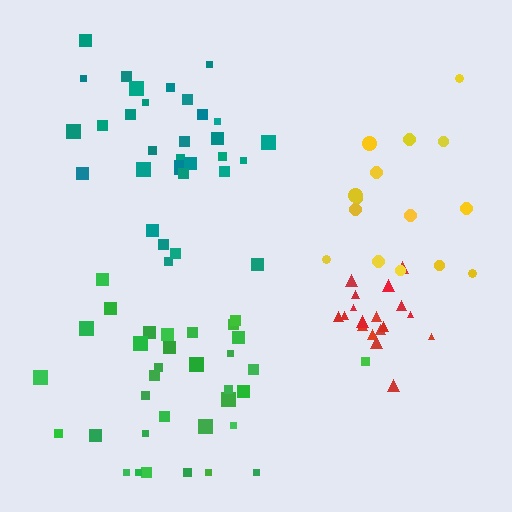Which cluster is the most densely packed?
Red.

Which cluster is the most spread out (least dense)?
Yellow.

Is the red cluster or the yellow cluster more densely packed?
Red.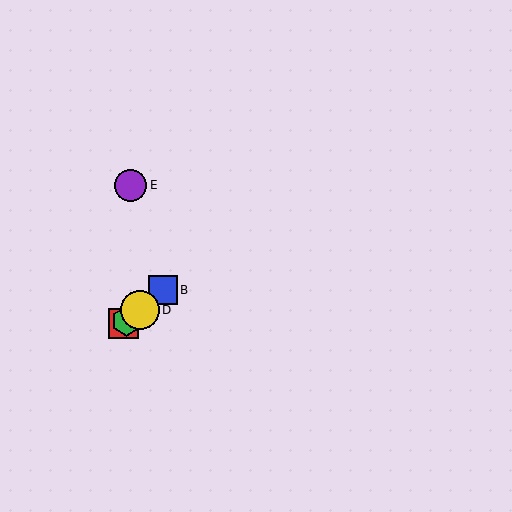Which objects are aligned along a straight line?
Objects A, B, C, D are aligned along a straight line.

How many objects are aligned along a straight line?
4 objects (A, B, C, D) are aligned along a straight line.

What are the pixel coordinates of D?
Object D is at (140, 310).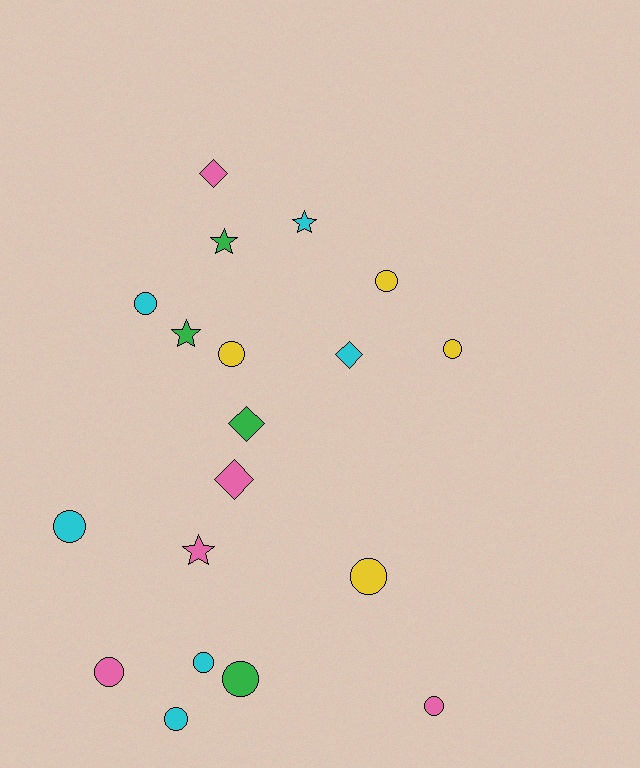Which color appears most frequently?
Cyan, with 6 objects.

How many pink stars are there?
There is 1 pink star.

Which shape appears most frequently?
Circle, with 11 objects.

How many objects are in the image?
There are 19 objects.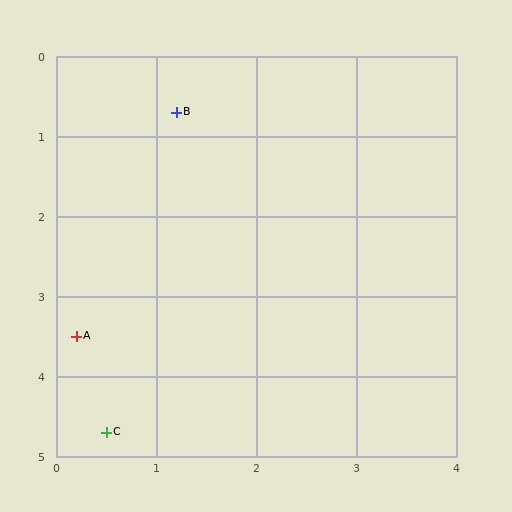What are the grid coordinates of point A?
Point A is at approximately (0.2, 3.5).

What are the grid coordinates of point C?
Point C is at approximately (0.5, 4.7).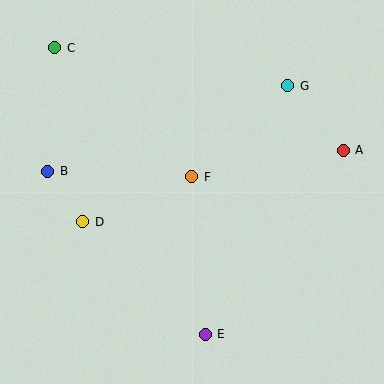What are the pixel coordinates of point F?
Point F is at (192, 177).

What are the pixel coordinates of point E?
Point E is at (205, 334).